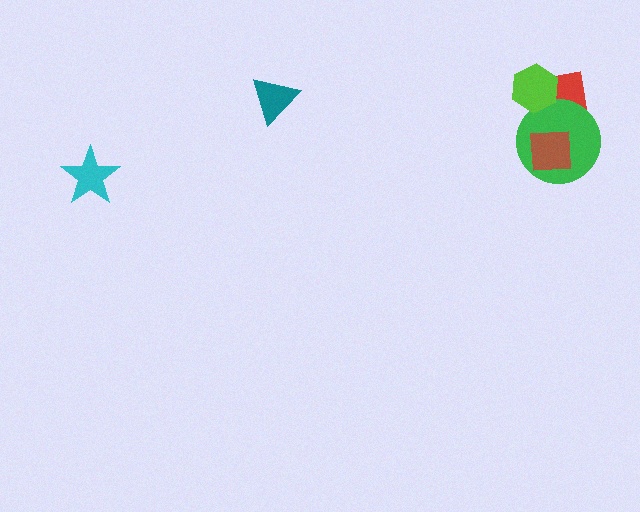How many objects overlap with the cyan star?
0 objects overlap with the cyan star.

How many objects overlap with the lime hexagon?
2 objects overlap with the lime hexagon.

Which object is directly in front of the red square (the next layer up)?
The green circle is directly in front of the red square.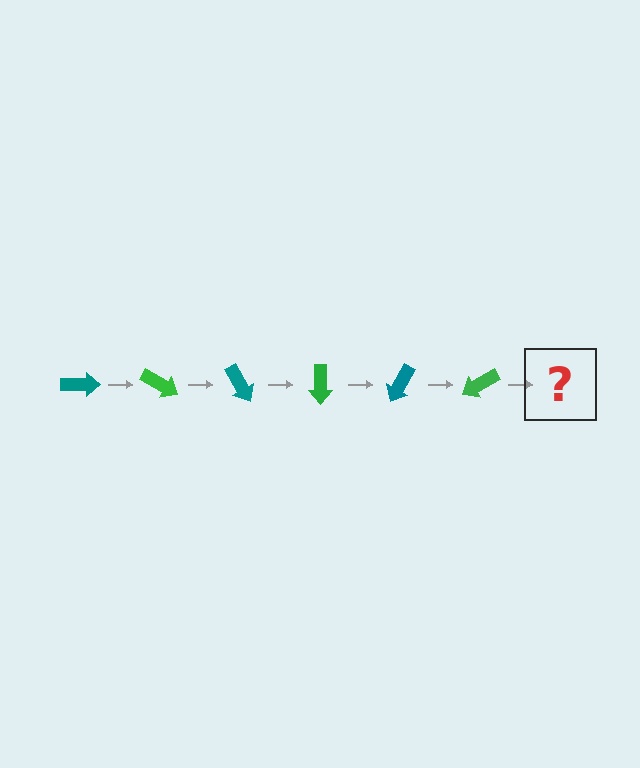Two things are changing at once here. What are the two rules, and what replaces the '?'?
The two rules are that it rotates 30 degrees each step and the color cycles through teal and green. The '?' should be a teal arrow, rotated 180 degrees from the start.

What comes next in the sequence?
The next element should be a teal arrow, rotated 180 degrees from the start.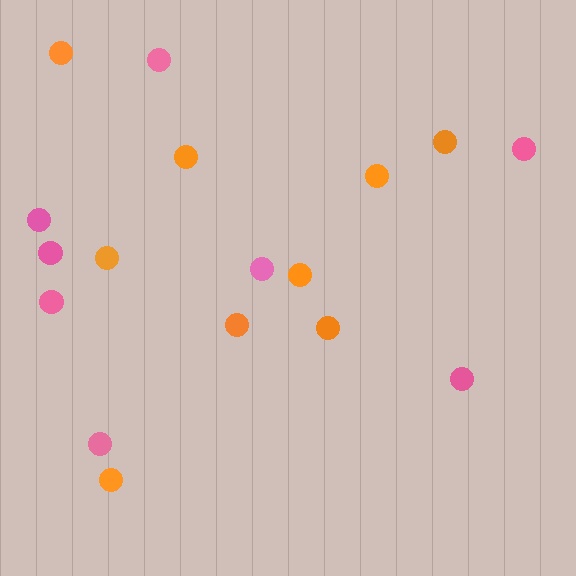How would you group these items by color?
There are 2 groups: one group of orange circles (9) and one group of pink circles (8).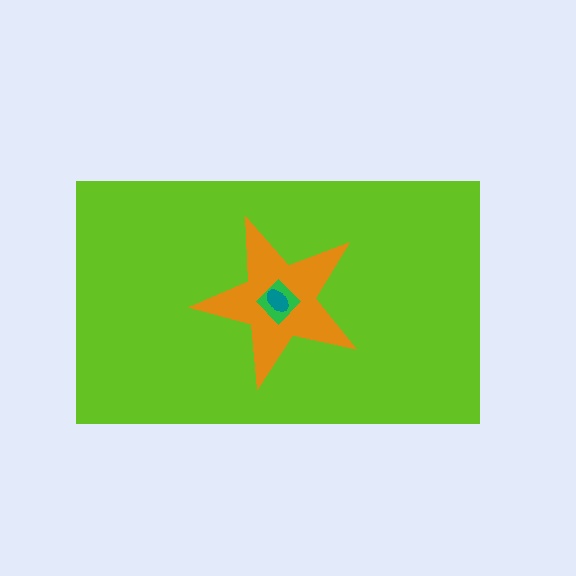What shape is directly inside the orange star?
The green diamond.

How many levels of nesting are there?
4.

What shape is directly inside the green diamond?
The teal ellipse.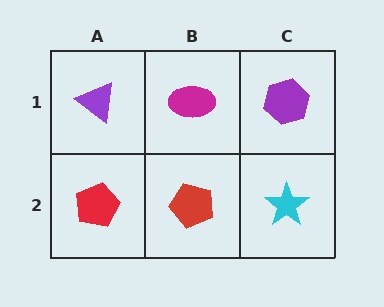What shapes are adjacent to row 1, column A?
A red pentagon (row 2, column A), a magenta ellipse (row 1, column B).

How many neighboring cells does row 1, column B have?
3.